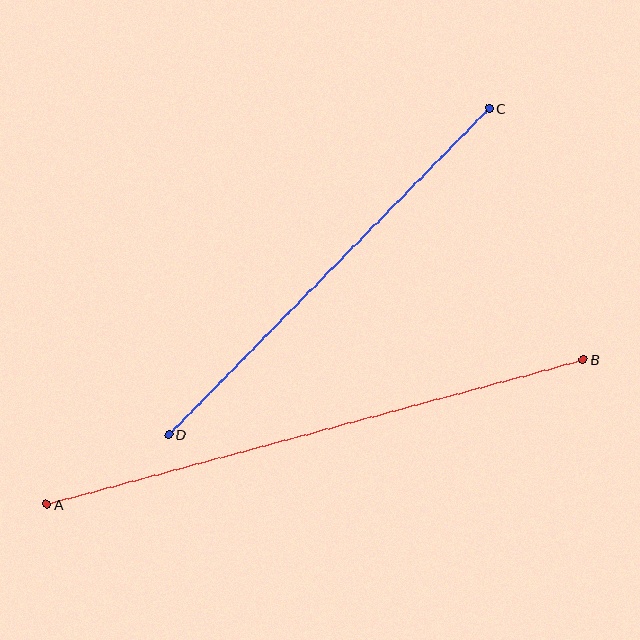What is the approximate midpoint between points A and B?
The midpoint is at approximately (315, 432) pixels.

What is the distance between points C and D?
The distance is approximately 457 pixels.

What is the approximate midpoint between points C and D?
The midpoint is at approximately (329, 271) pixels.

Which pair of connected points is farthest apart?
Points A and B are farthest apart.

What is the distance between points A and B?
The distance is approximately 555 pixels.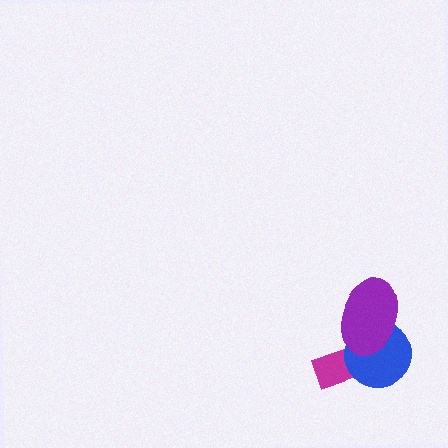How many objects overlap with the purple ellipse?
2 objects overlap with the purple ellipse.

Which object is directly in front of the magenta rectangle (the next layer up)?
The blue circle is directly in front of the magenta rectangle.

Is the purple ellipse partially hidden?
No, no other shape covers it.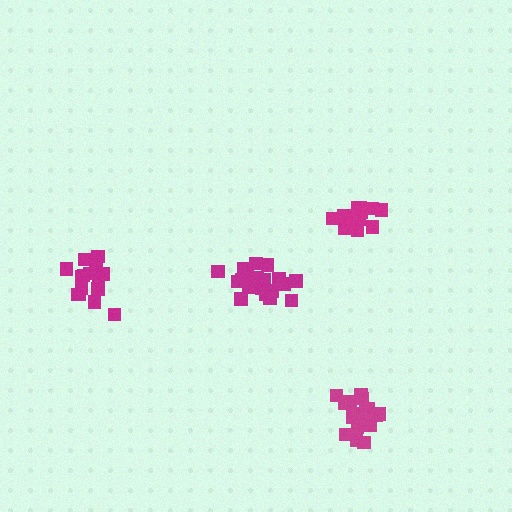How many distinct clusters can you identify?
There are 4 distinct clusters.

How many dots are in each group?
Group 1: 16 dots, Group 2: 16 dots, Group 3: 20 dots, Group 4: 18 dots (70 total).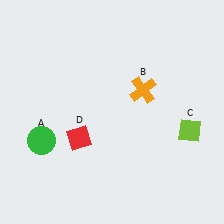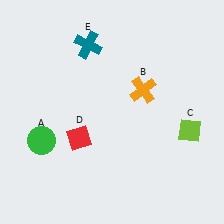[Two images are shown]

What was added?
A teal cross (E) was added in Image 2.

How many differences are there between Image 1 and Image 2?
There is 1 difference between the two images.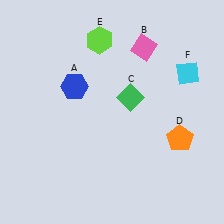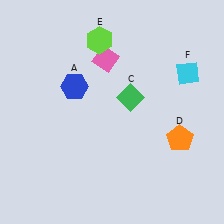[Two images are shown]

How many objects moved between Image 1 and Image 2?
1 object moved between the two images.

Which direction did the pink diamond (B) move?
The pink diamond (B) moved left.